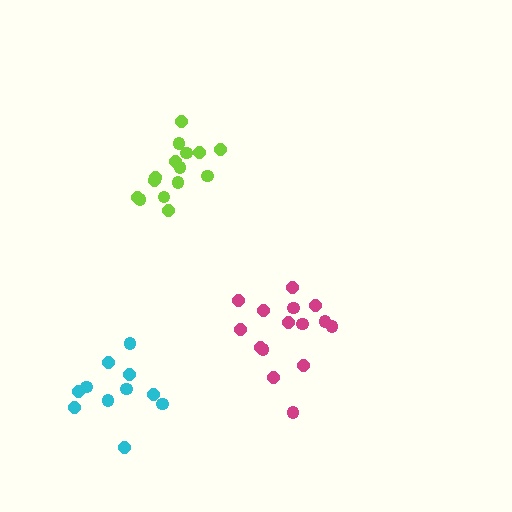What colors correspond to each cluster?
The clusters are colored: magenta, lime, cyan.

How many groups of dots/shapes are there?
There are 3 groups.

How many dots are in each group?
Group 1: 15 dots, Group 2: 15 dots, Group 3: 11 dots (41 total).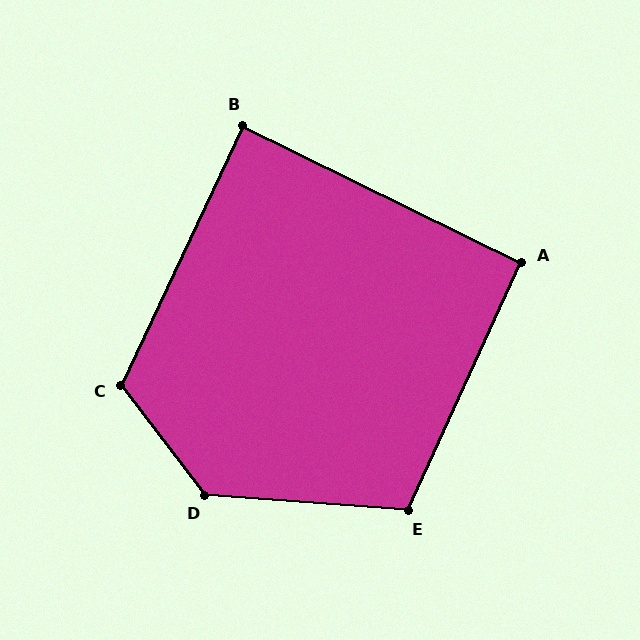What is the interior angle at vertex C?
Approximately 117 degrees (obtuse).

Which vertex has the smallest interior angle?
B, at approximately 89 degrees.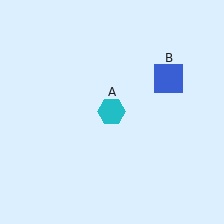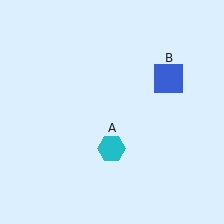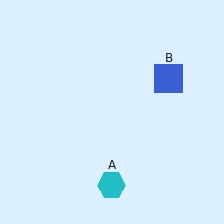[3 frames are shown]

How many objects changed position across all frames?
1 object changed position: cyan hexagon (object A).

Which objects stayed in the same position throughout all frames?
Blue square (object B) remained stationary.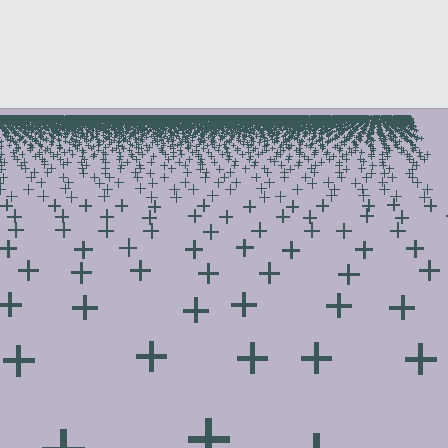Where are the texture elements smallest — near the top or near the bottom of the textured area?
Near the top.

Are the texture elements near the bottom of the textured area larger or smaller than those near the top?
Larger. Near the bottom, elements are closer to the viewer and appear at a bigger on-screen size.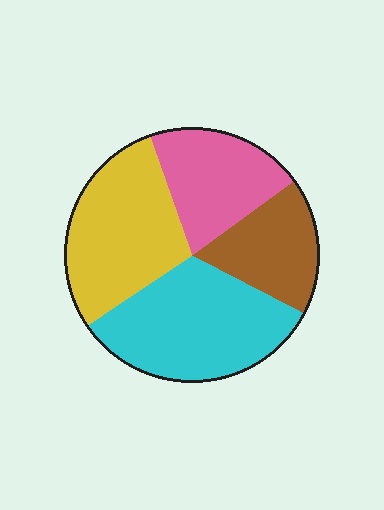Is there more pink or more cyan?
Cyan.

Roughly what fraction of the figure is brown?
Brown covers about 20% of the figure.